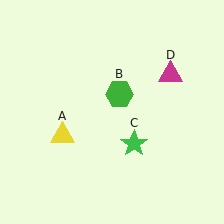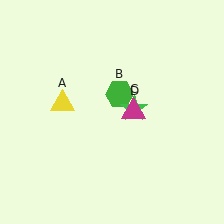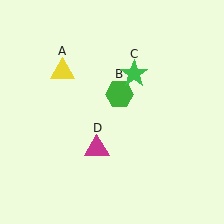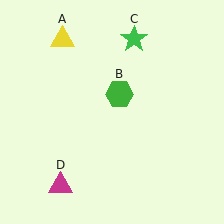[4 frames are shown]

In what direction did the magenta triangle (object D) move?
The magenta triangle (object D) moved down and to the left.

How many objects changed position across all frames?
3 objects changed position: yellow triangle (object A), green star (object C), magenta triangle (object D).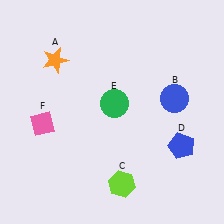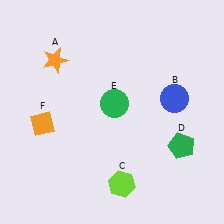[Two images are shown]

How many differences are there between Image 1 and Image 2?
There are 2 differences between the two images.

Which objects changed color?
D changed from blue to green. F changed from pink to orange.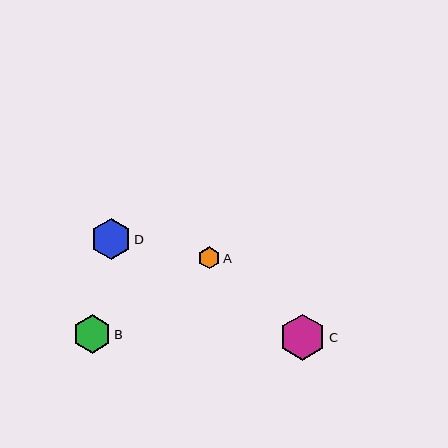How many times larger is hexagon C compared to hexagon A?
Hexagon C is approximately 2.1 times the size of hexagon A.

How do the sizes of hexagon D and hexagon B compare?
Hexagon D and hexagon B are approximately the same size.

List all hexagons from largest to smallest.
From largest to smallest: C, D, B, A.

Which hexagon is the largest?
Hexagon C is the largest with a size of approximately 47 pixels.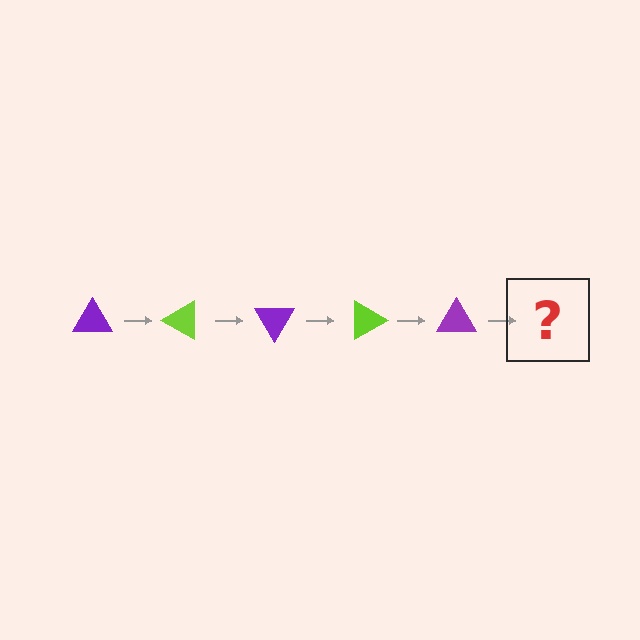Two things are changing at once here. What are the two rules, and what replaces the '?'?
The two rules are that it rotates 30 degrees each step and the color cycles through purple and lime. The '?' should be a lime triangle, rotated 150 degrees from the start.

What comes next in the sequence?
The next element should be a lime triangle, rotated 150 degrees from the start.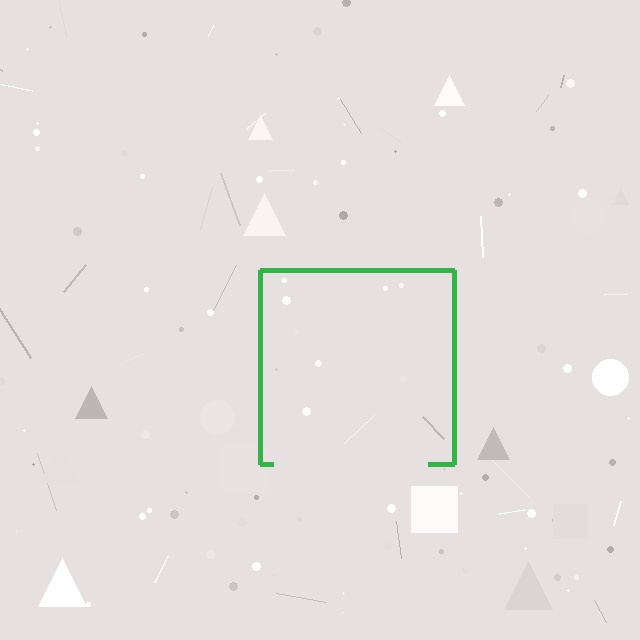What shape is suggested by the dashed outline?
The dashed outline suggests a square.